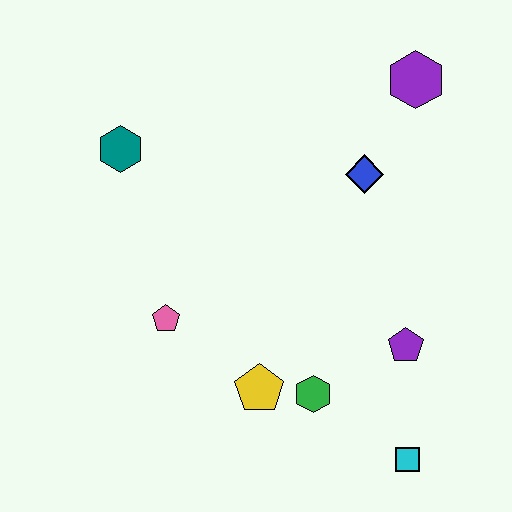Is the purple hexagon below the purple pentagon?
No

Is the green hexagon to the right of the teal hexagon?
Yes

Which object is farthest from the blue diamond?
The cyan square is farthest from the blue diamond.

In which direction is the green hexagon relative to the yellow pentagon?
The green hexagon is to the right of the yellow pentagon.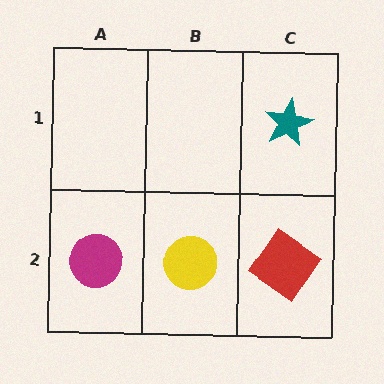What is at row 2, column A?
A magenta circle.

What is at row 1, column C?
A teal star.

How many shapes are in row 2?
3 shapes.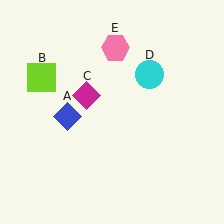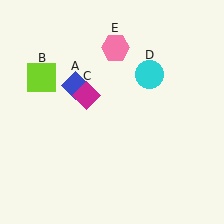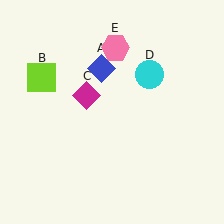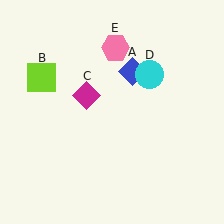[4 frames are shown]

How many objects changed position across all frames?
1 object changed position: blue diamond (object A).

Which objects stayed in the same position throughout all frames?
Lime square (object B) and magenta diamond (object C) and cyan circle (object D) and pink hexagon (object E) remained stationary.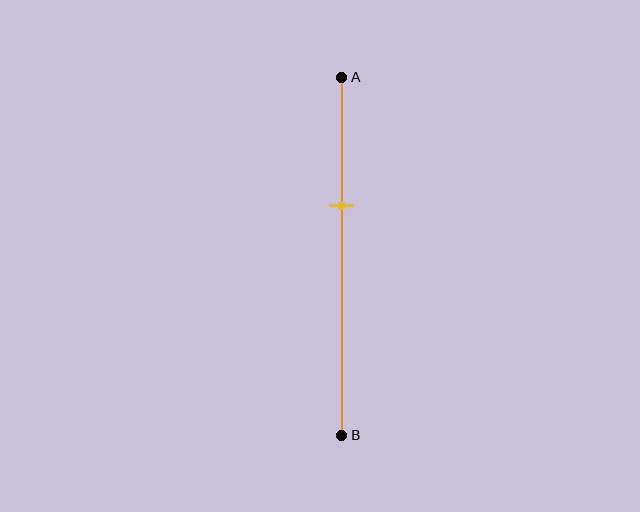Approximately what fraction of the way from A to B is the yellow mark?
The yellow mark is approximately 35% of the way from A to B.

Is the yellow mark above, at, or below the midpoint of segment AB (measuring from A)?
The yellow mark is above the midpoint of segment AB.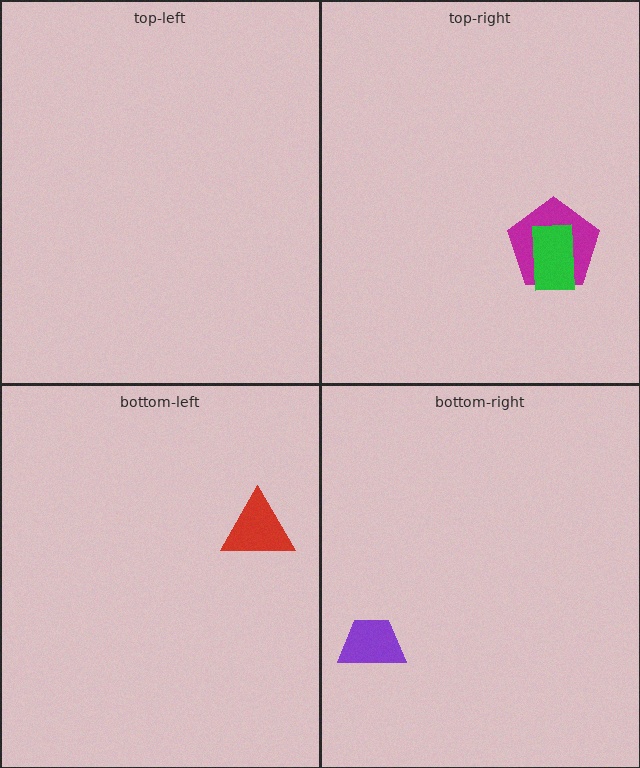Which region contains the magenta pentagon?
The top-right region.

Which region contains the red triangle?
The bottom-left region.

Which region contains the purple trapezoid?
The bottom-right region.